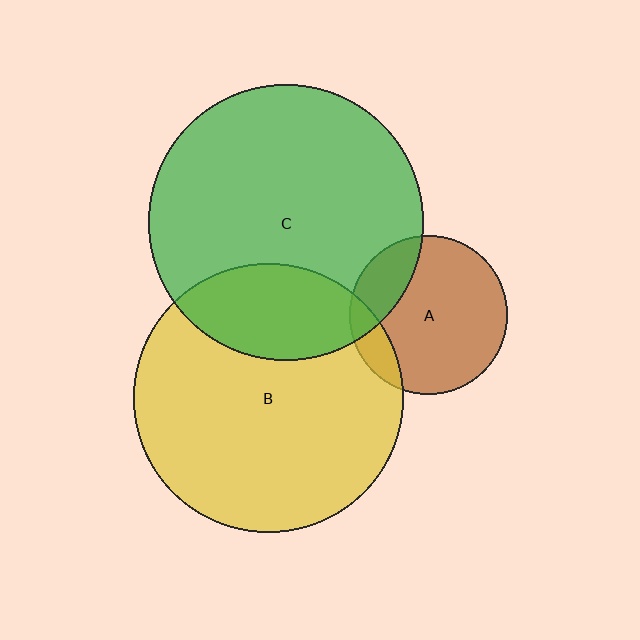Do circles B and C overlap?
Yes.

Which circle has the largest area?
Circle C (green).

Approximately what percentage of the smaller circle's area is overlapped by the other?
Approximately 25%.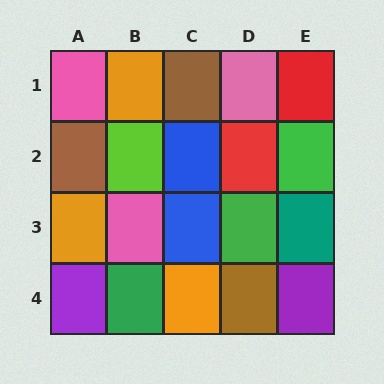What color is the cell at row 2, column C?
Blue.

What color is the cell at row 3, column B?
Pink.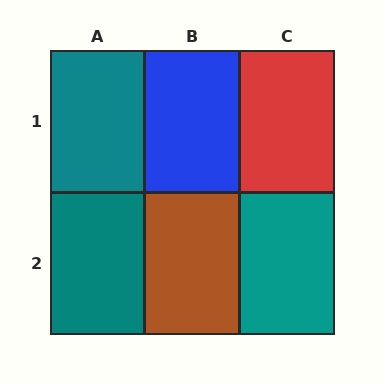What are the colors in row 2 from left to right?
Teal, brown, teal.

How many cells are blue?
1 cell is blue.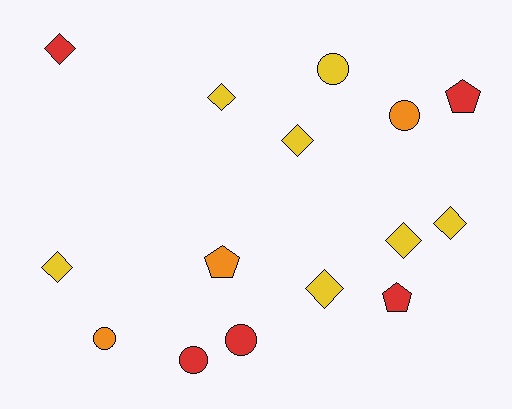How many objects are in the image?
There are 15 objects.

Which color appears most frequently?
Yellow, with 7 objects.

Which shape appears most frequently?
Diamond, with 7 objects.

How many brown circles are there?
There are no brown circles.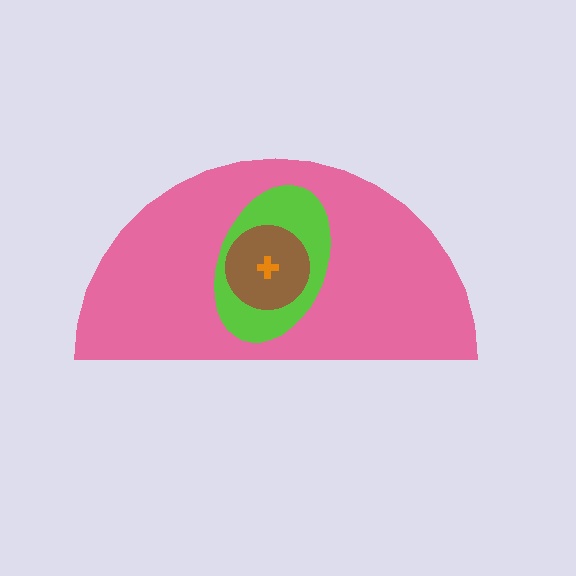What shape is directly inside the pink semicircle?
The lime ellipse.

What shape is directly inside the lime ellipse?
The brown circle.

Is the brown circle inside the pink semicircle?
Yes.